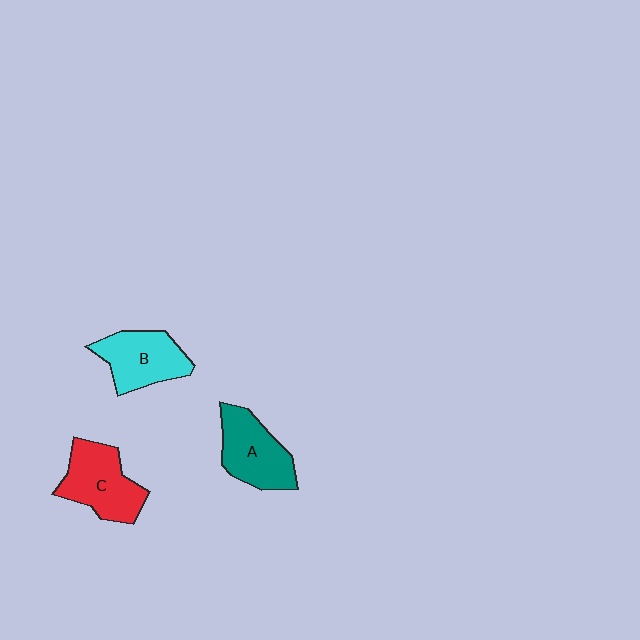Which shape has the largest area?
Shape C (red).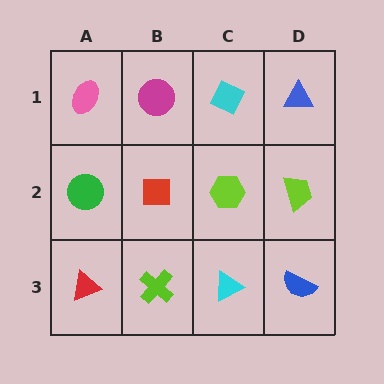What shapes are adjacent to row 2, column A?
A pink ellipse (row 1, column A), a red triangle (row 3, column A), a red square (row 2, column B).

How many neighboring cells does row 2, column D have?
3.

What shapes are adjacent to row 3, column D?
A lime trapezoid (row 2, column D), a cyan triangle (row 3, column C).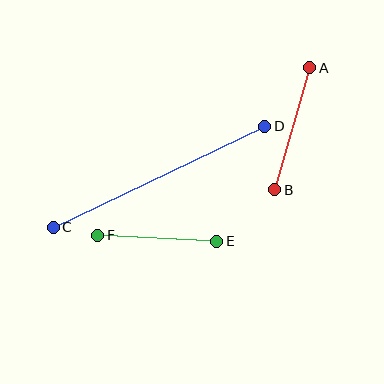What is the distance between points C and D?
The distance is approximately 235 pixels.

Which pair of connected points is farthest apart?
Points C and D are farthest apart.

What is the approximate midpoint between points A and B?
The midpoint is at approximately (292, 129) pixels.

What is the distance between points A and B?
The distance is approximately 127 pixels.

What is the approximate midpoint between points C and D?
The midpoint is at approximately (159, 177) pixels.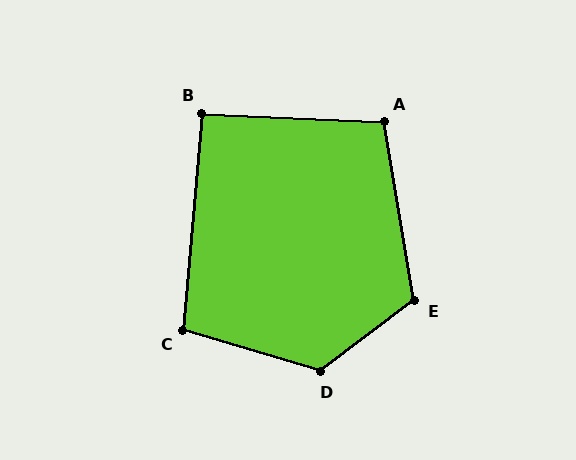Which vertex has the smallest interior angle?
B, at approximately 92 degrees.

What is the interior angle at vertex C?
Approximately 102 degrees (obtuse).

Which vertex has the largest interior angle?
D, at approximately 126 degrees.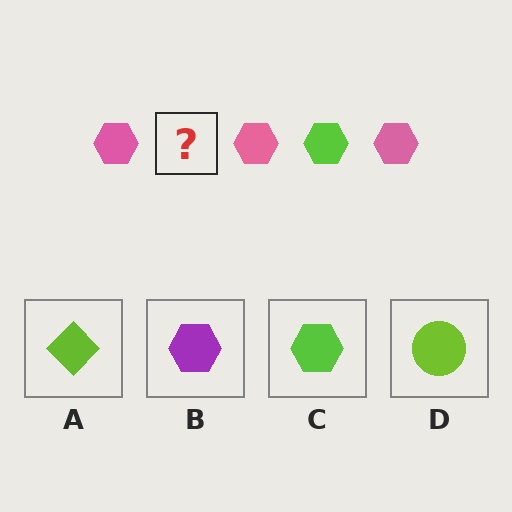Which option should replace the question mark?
Option C.